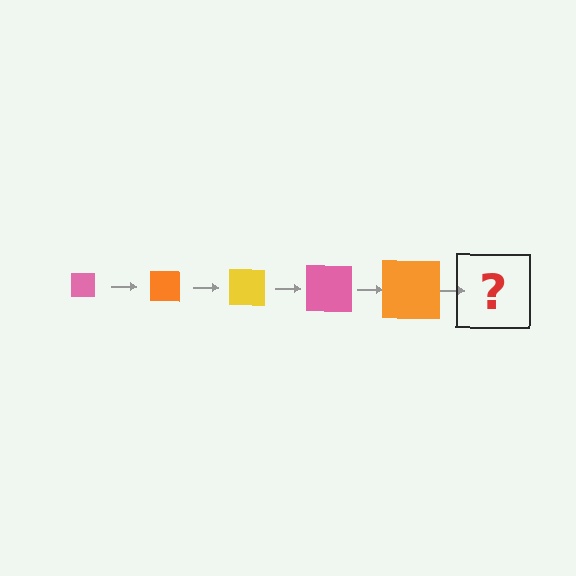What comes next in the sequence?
The next element should be a yellow square, larger than the previous one.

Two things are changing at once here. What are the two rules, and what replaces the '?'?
The two rules are that the square grows larger each step and the color cycles through pink, orange, and yellow. The '?' should be a yellow square, larger than the previous one.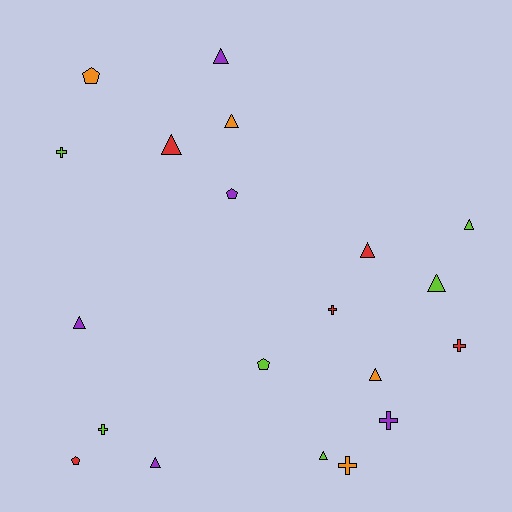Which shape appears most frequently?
Triangle, with 10 objects.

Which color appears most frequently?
Lime, with 6 objects.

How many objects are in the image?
There are 20 objects.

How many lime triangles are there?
There are 3 lime triangles.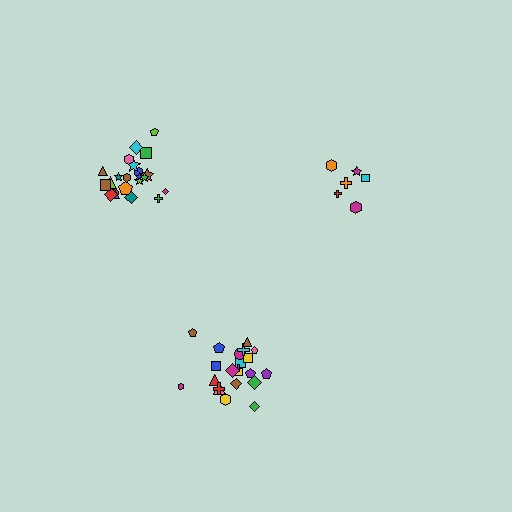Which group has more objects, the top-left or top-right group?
The top-left group.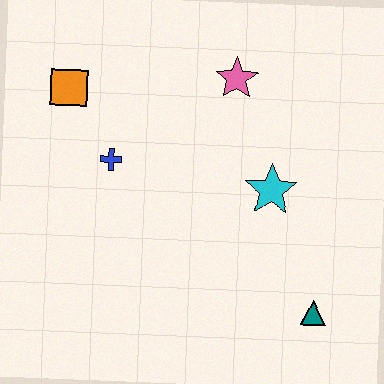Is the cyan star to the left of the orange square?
No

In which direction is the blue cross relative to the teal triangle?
The blue cross is to the left of the teal triangle.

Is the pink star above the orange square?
Yes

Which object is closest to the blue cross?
The orange square is closest to the blue cross.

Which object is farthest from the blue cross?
The teal triangle is farthest from the blue cross.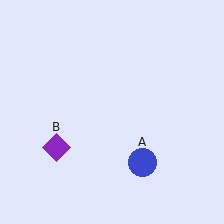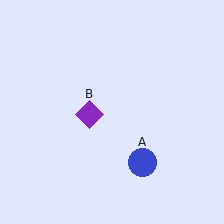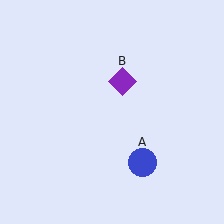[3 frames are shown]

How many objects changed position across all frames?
1 object changed position: purple diamond (object B).